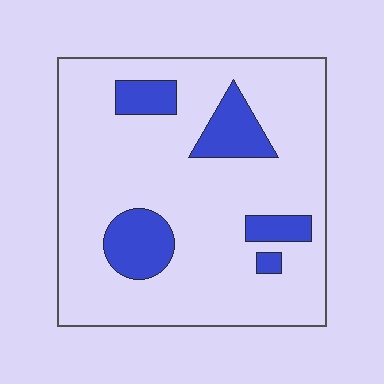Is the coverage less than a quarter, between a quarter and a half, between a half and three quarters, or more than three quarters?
Less than a quarter.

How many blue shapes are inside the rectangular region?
5.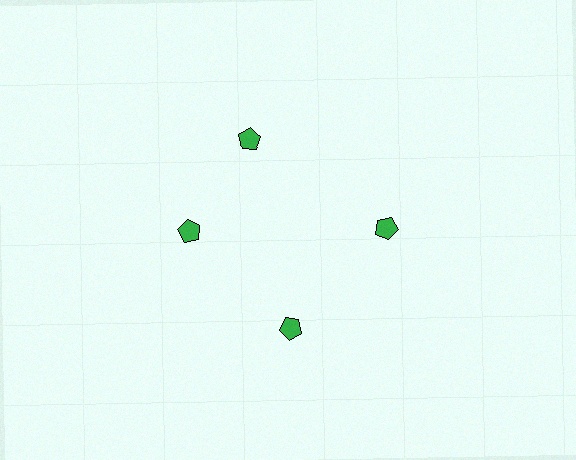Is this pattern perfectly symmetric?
No. The 4 green pentagons are arranged in a ring, but one element near the 12 o'clock position is rotated out of alignment along the ring, breaking the 4-fold rotational symmetry.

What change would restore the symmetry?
The symmetry would be restored by rotating it back into even spacing with its neighbors so that all 4 pentagons sit at equal angles and equal distance from the center.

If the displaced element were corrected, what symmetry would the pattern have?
It would have 4-fold rotational symmetry — the pattern would map onto itself every 90 degrees.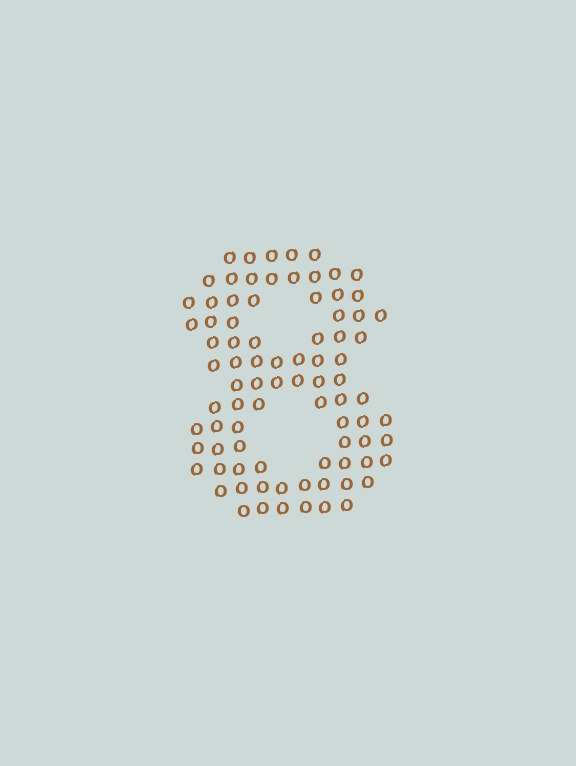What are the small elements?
The small elements are letter O's.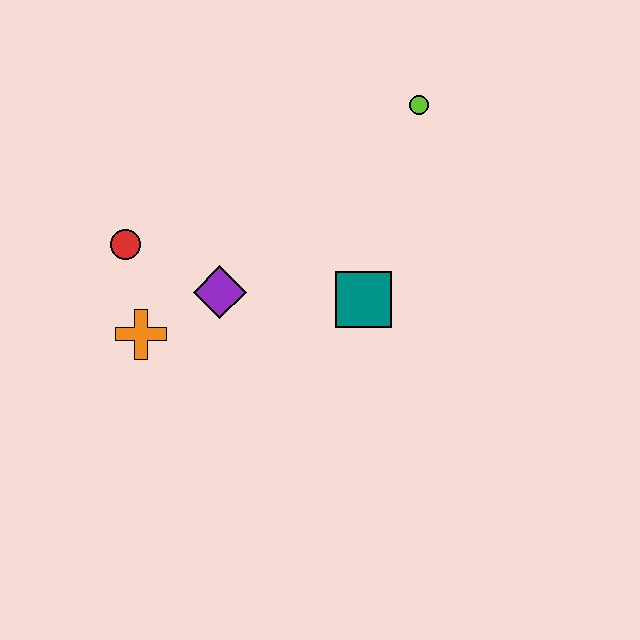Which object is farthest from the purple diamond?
The lime circle is farthest from the purple diamond.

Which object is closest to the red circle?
The orange cross is closest to the red circle.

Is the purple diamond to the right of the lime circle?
No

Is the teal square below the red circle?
Yes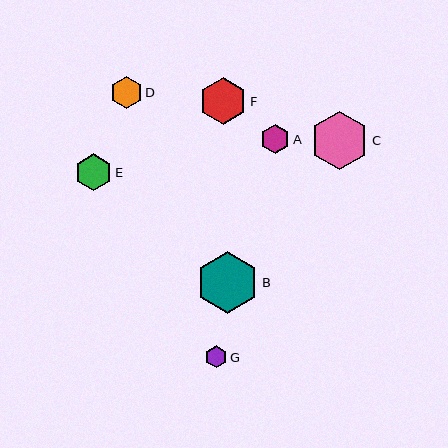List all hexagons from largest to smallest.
From largest to smallest: B, C, F, E, D, A, G.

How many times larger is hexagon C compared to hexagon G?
Hexagon C is approximately 2.6 times the size of hexagon G.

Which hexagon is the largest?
Hexagon B is the largest with a size of approximately 62 pixels.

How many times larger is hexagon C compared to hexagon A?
Hexagon C is approximately 2.0 times the size of hexagon A.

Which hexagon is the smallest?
Hexagon G is the smallest with a size of approximately 22 pixels.